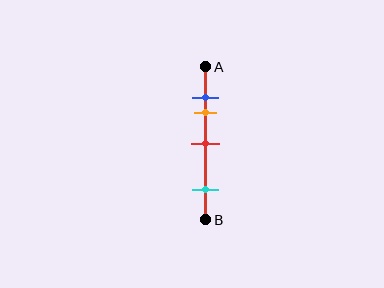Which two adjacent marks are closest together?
The blue and orange marks are the closest adjacent pair.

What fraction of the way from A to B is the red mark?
The red mark is approximately 50% (0.5) of the way from A to B.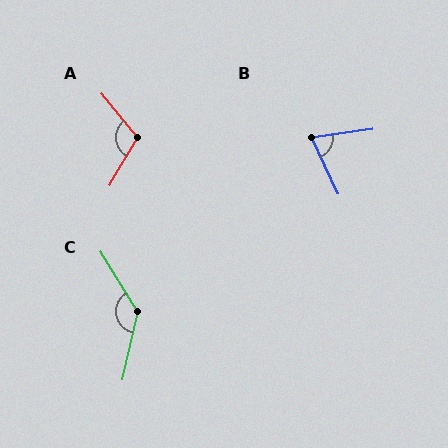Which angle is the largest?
C, at approximately 135 degrees.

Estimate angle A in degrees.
Approximately 111 degrees.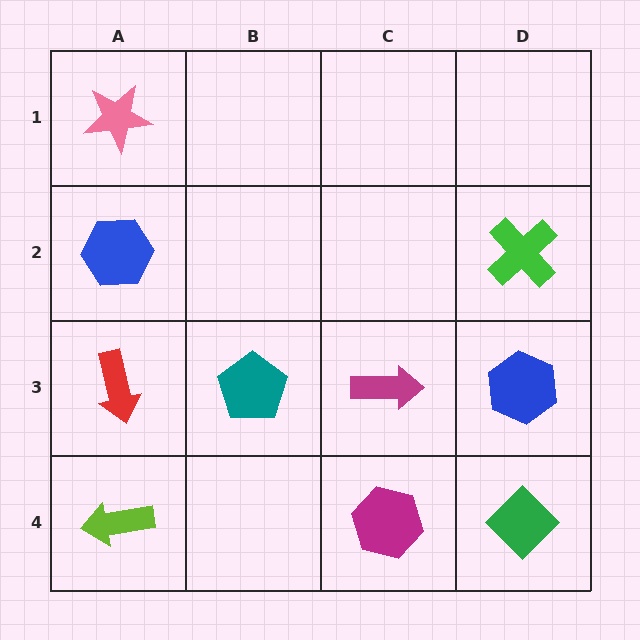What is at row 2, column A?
A blue hexagon.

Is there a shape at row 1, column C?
No, that cell is empty.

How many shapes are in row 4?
3 shapes.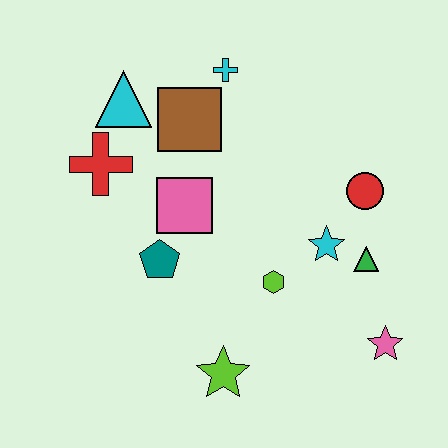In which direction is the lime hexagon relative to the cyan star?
The lime hexagon is to the left of the cyan star.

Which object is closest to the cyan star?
The green triangle is closest to the cyan star.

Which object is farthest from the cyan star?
The cyan triangle is farthest from the cyan star.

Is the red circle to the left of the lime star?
No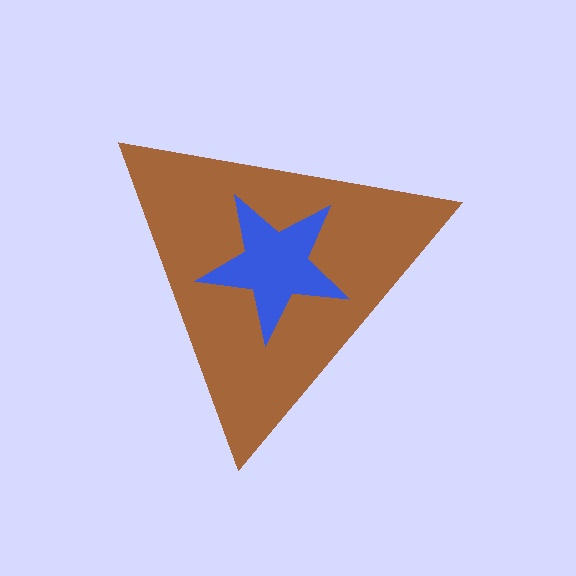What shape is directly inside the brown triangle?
The blue star.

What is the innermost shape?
The blue star.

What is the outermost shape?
The brown triangle.